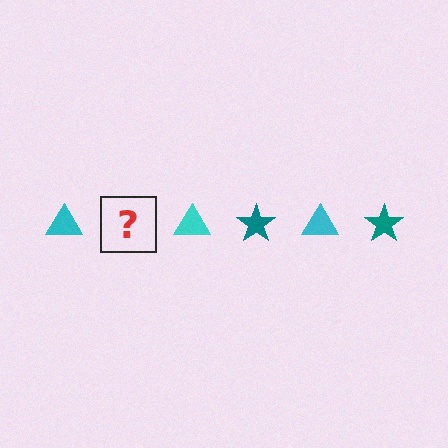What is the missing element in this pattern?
The missing element is a teal star.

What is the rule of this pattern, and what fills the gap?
The rule is that the pattern alternates between cyan triangle and teal star. The gap should be filled with a teal star.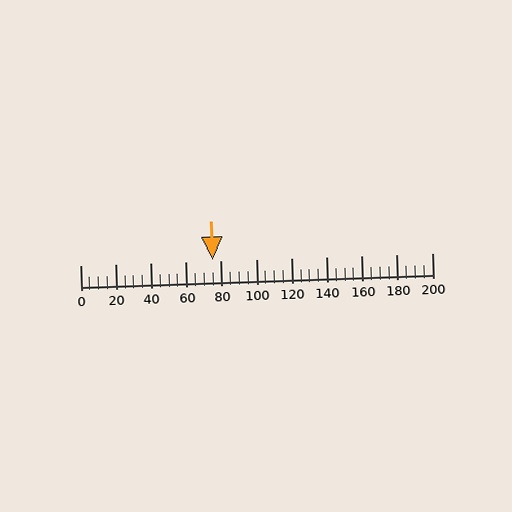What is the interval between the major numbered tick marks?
The major tick marks are spaced 20 units apart.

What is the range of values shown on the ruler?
The ruler shows values from 0 to 200.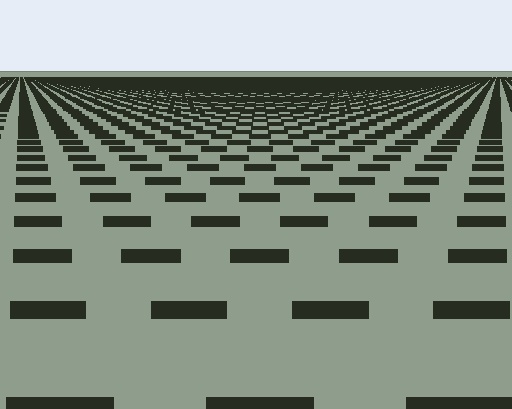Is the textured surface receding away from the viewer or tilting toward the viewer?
The surface is receding away from the viewer. Texture elements get smaller and denser toward the top.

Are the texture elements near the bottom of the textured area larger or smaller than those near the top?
Larger. Near the bottom, elements are closer to the viewer and appear at a bigger on-screen size.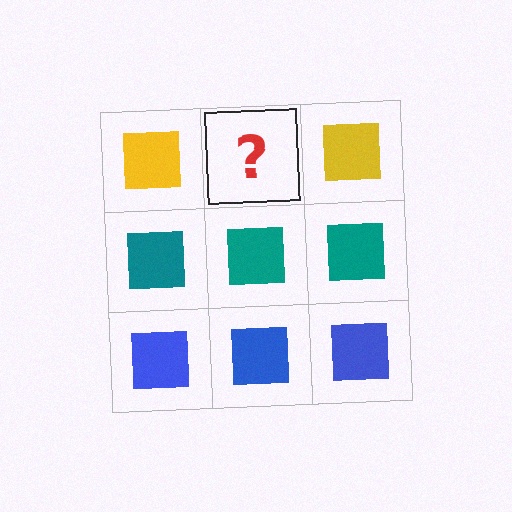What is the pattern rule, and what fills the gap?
The rule is that each row has a consistent color. The gap should be filled with a yellow square.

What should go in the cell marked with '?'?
The missing cell should contain a yellow square.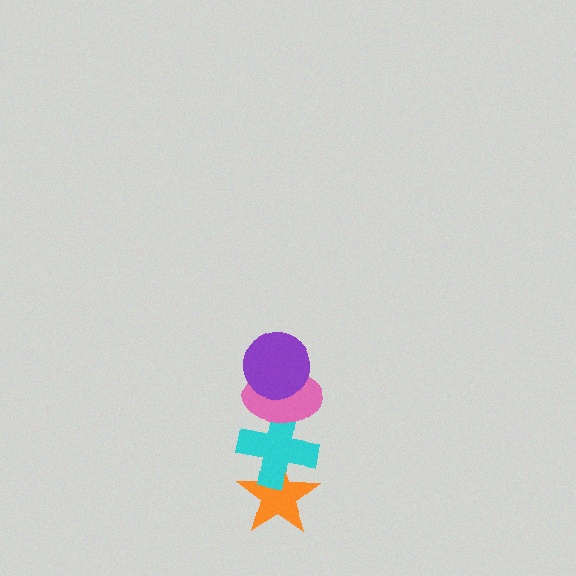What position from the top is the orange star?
The orange star is 4th from the top.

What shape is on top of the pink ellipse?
The purple circle is on top of the pink ellipse.